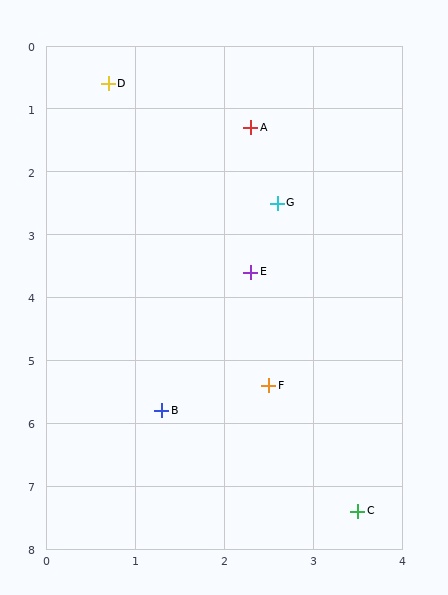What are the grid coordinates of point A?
Point A is at approximately (2.3, 1.3).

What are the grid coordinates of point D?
Point D is at approximately (0.7, 0.6).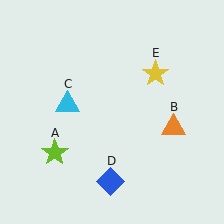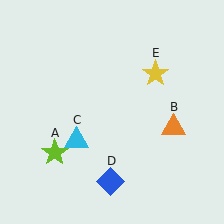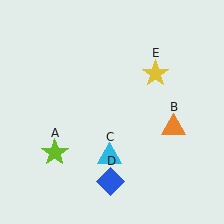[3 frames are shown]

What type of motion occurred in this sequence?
The cyan triangle (object C) rotated counterclockwise around the center of the scene.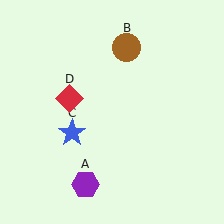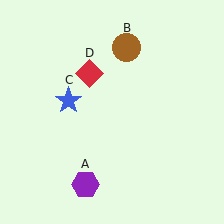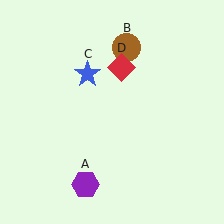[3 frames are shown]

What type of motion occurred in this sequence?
The blue star (object C), red diamond (object D) rotated clockwise around the center of the scene.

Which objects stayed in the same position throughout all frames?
Purple hexagon (object A) and brown circle (object B) remained stationary.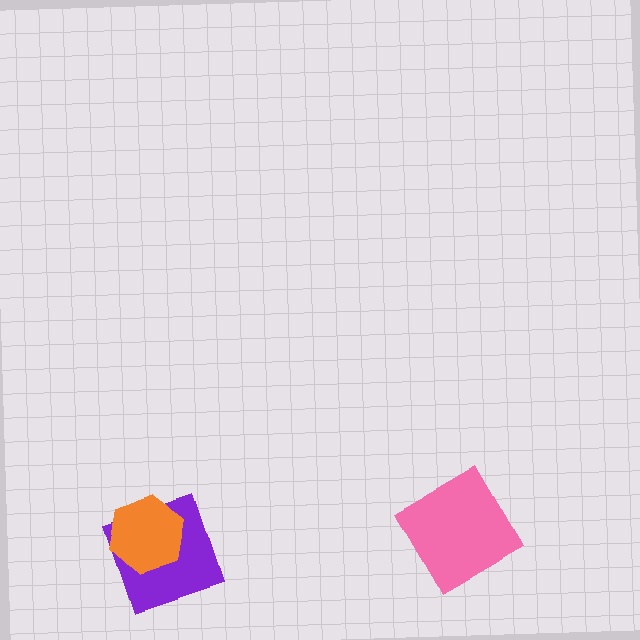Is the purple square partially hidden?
Yes, it is partially covered by another shape.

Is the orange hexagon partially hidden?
No, no other shape covers it.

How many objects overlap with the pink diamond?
0 objects overlap with the pink diamond.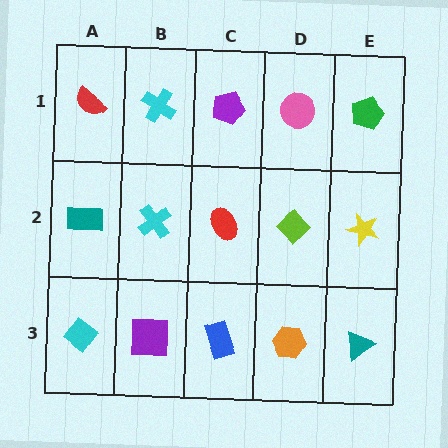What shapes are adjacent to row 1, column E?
A yellow star (row 2, column E), a pink circle (row 1, column D).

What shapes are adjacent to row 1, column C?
A red ellipse (row 2, column C), a cyan cross (row 1, column B), a pink circle (row 1, column D).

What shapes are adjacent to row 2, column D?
A pink circle (row 1, column D), an orange hexagon (row 3, column D), a red ellipse (row 2, column C), a yellow star (row 2, column E).